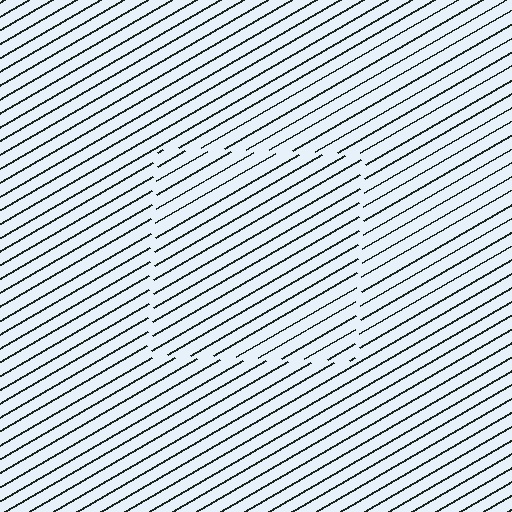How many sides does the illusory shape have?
4 sides — the line-ends trace a square.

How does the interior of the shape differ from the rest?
The interior of the shape contains the same grating, shifted by half a period — the contour is defined by the phase discontinuity where line-ends from the inner and outer gratings abut.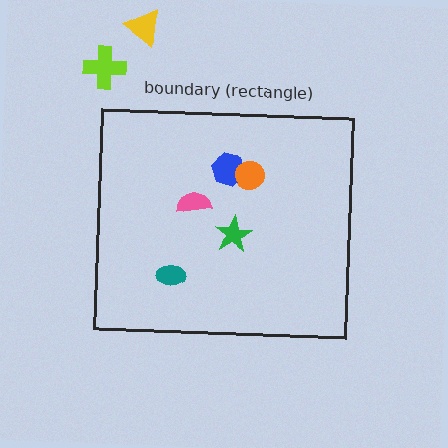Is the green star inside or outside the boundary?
Inside.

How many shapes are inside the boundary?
5 inside, 2 outside.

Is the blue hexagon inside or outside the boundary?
Inside.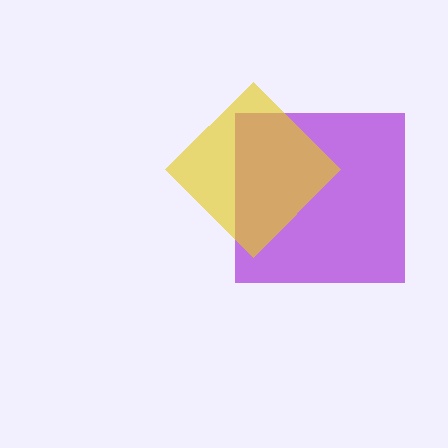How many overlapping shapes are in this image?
There are 2 overlapping shapes in the image.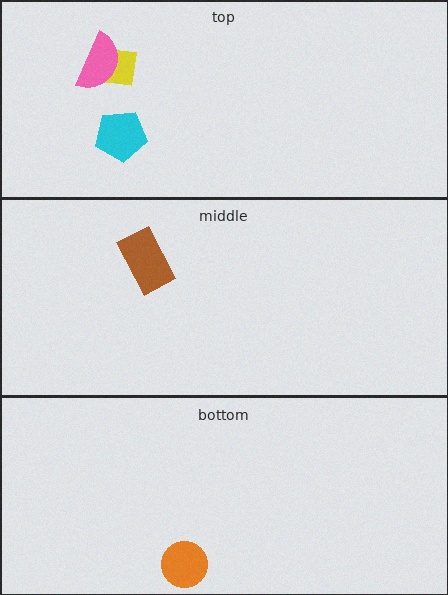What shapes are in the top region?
The cyan pentagon, the yellow square, the pink semicircle.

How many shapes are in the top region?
3.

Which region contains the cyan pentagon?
The top region.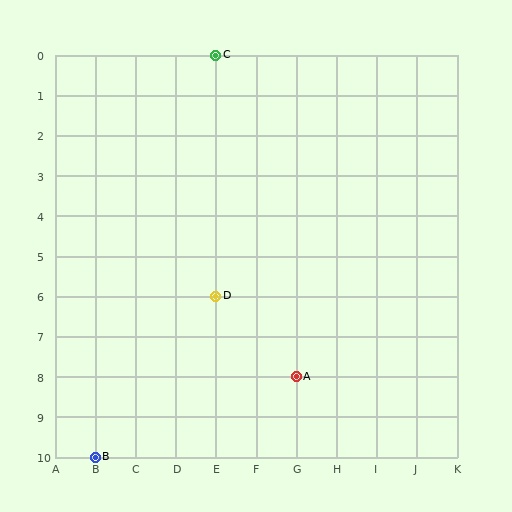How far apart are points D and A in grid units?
Points D and A are 2 columns and 2 rows apart (about 2.8 grid units diagonally).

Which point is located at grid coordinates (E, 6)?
Point D is at (E, 6).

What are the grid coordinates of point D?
Point D is at grid coordinates (E, 6).